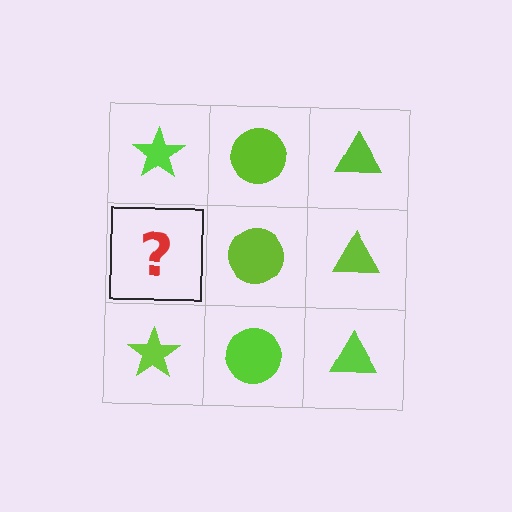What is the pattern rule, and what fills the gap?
The rule is that each column has a consistent shape. The gap should be filled with a lime star.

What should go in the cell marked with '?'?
The missing cell should contain a lime star.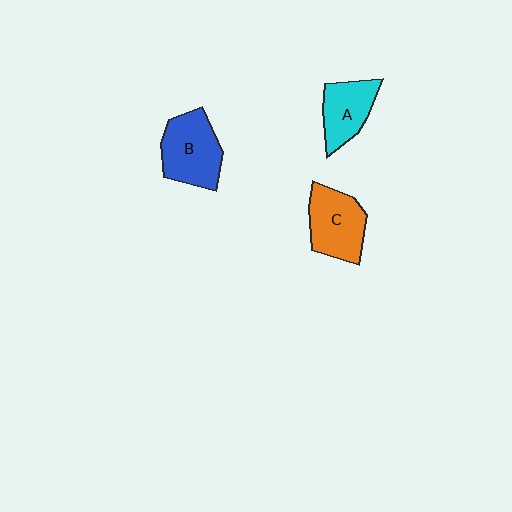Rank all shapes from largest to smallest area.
From largest to smallest: B (blue), C (orange), A (cyan).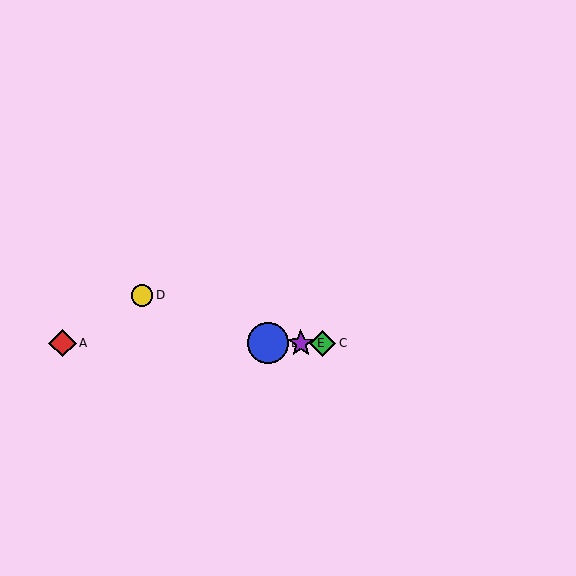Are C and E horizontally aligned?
Yes, both are at y≈343.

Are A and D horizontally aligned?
No, A is at y≈343 and D is at y≈295.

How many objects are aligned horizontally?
4 objects (A, B, C, E) are aligned horizontally.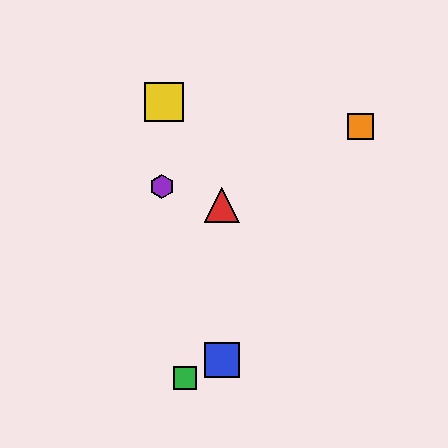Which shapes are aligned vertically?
The red triangle, the blue square are aligned vertically.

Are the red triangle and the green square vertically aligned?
No, the red triangle is at x≈222 and the green square is at x≈185.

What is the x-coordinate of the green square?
The green square is at x≈185.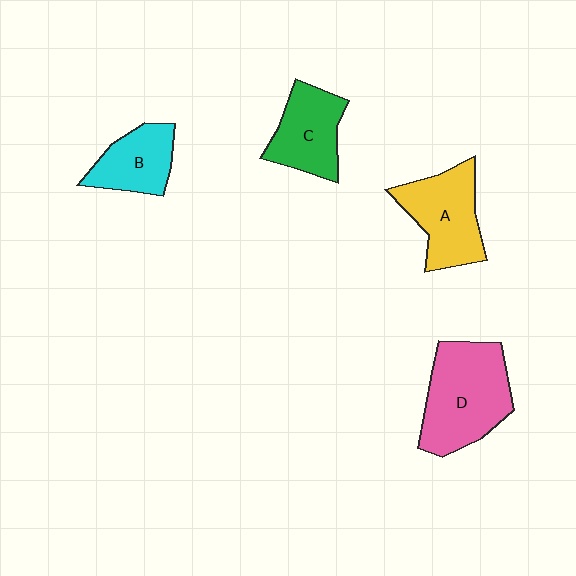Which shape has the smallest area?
Shape B (cyan).